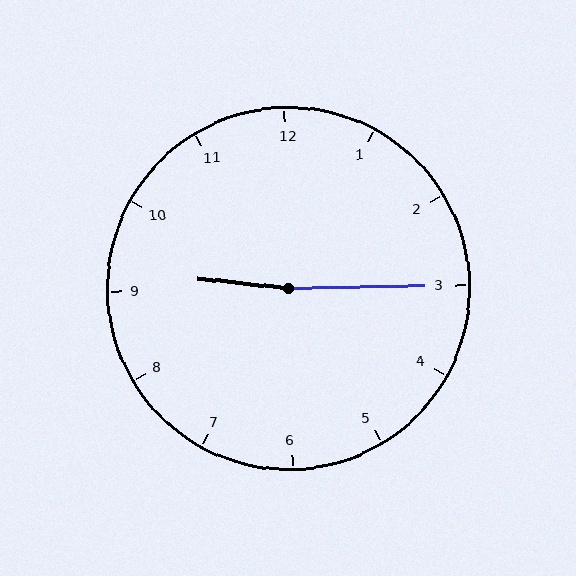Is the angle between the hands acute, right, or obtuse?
It is obtuse.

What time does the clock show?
9:15.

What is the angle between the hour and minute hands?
Approximately 172 degrees.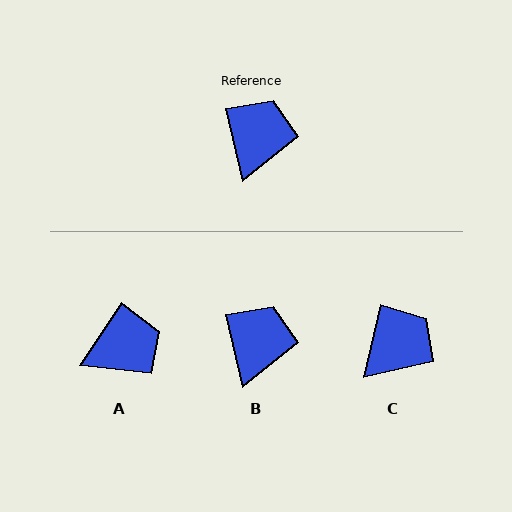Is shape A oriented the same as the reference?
No, it is off by about 46 degrees.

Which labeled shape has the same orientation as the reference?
B.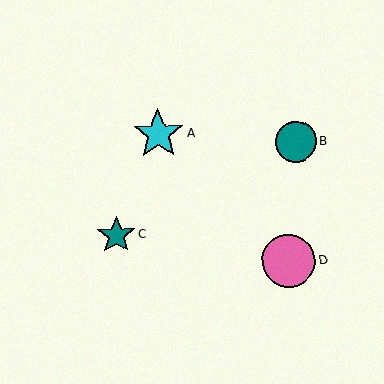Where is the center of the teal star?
The center of the teal star is at (116, 235).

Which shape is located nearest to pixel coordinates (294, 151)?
The teal circle (labeled B) at (296, 142) is nearest to that location.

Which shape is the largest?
The pink circle (labeled D) is the largest.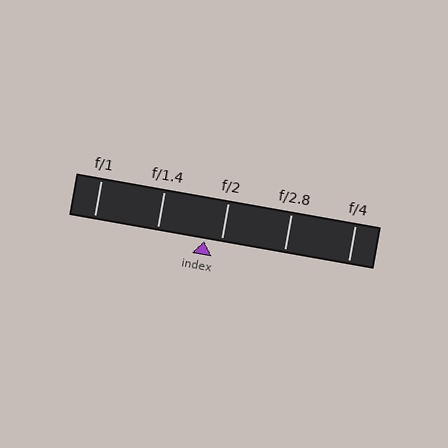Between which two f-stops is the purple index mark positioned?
The index mark is between f/1.4 and f/2.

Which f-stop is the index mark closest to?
The index mark is closest to f/2.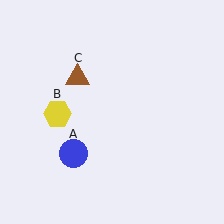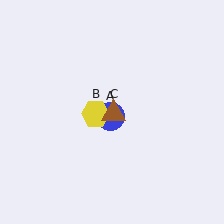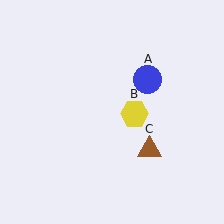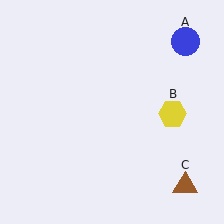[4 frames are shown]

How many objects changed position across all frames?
3 objects changed position: blue circle (object A), yellow hexagon (object B), brown triangle (object C).